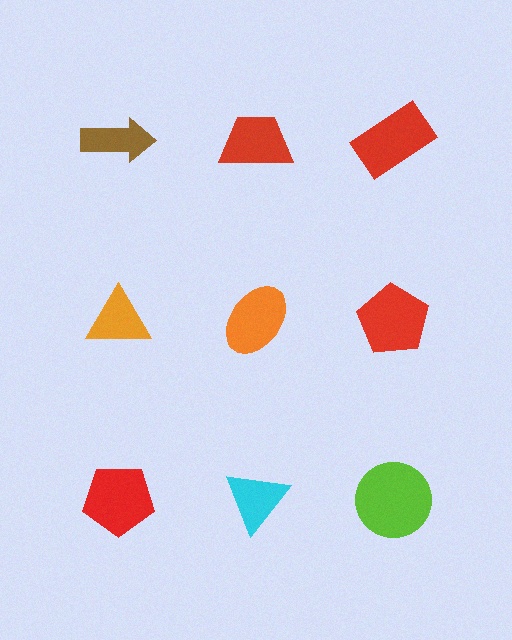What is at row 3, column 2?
A cyan triangle.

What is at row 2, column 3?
A red pentagon.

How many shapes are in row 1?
3 shapes.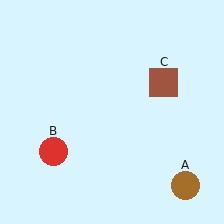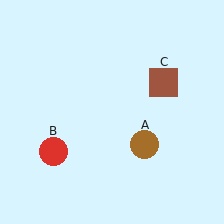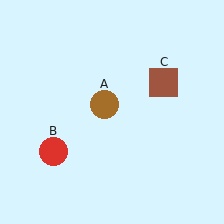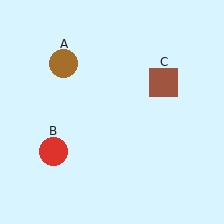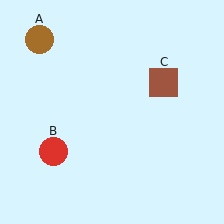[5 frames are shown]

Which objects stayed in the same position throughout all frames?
Red circle (object B) and brown square (object C) remained stationary.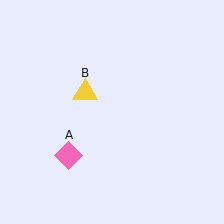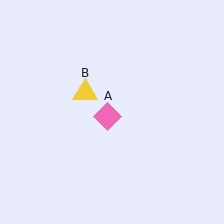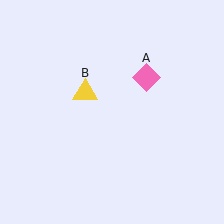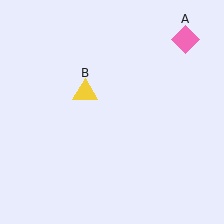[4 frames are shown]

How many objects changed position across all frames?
1 object changed position: pink diamond (object A).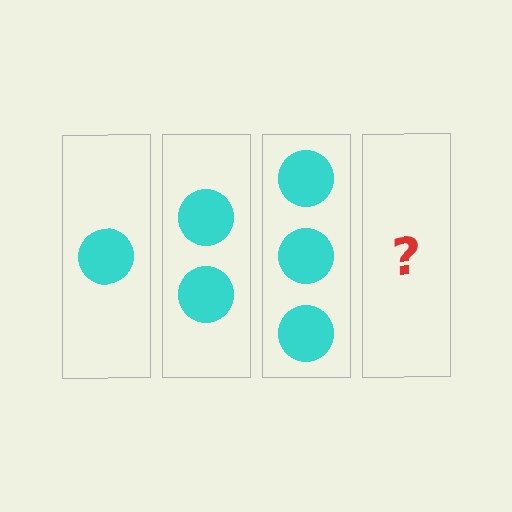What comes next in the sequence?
The next element should be 4 circles.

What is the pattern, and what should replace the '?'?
The pattern is that each step adds one more circle. The '?' should be 4 circles.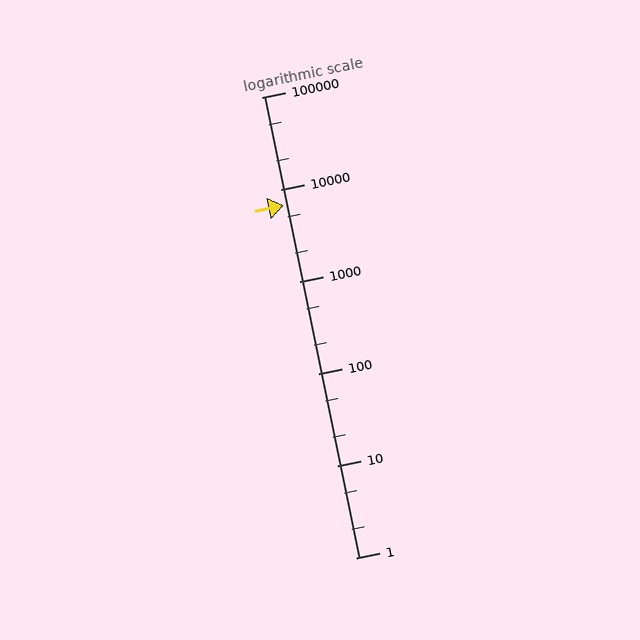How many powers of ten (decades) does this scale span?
The scale spans 5 decades, from 1 to 100000.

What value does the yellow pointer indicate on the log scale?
The pointer indicates approximately 6600.